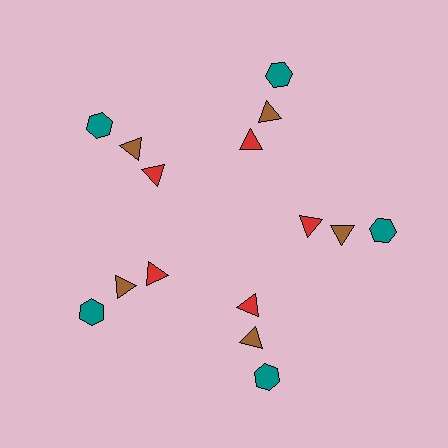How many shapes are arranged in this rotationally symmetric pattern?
There are 15 shapes, arranged in 5 groups of 3.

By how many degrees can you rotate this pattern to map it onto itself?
The pattern maps onto itself every 72 degrees of rotation.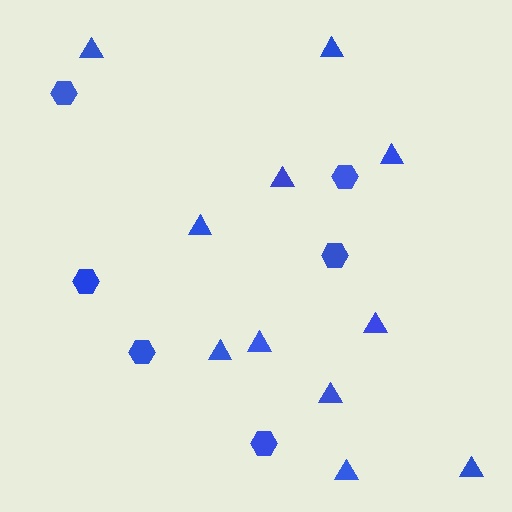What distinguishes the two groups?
There are 2 groups: one group of hexagons (6) and one group of triangles (11).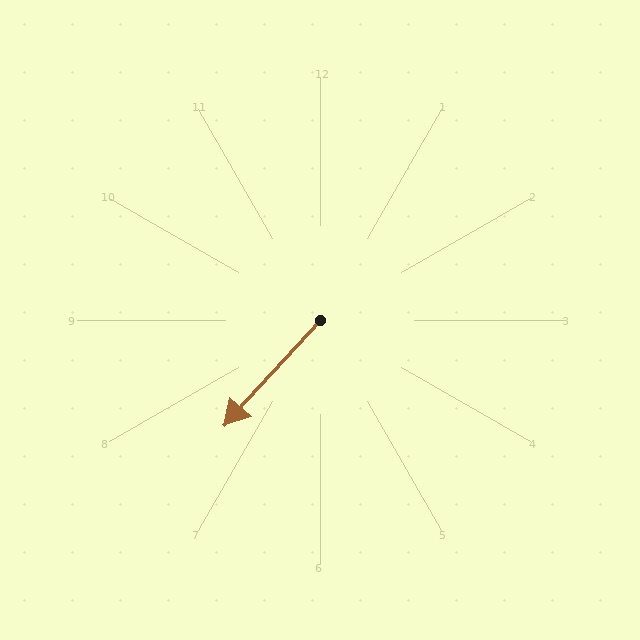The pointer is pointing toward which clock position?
Roughly 7 o'clock.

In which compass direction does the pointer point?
Southwest.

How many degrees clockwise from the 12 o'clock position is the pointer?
Approximately 222 degrees.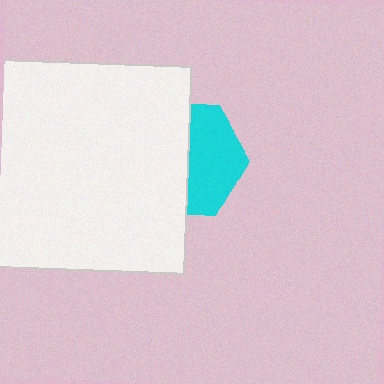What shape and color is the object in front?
The object in front is a white rectangle.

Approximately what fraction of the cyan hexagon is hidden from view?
Roughly 52% of the cyan hexagon is hidden behind the white rectangle.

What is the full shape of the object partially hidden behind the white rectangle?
The partially hidden object is a cyan hexagon.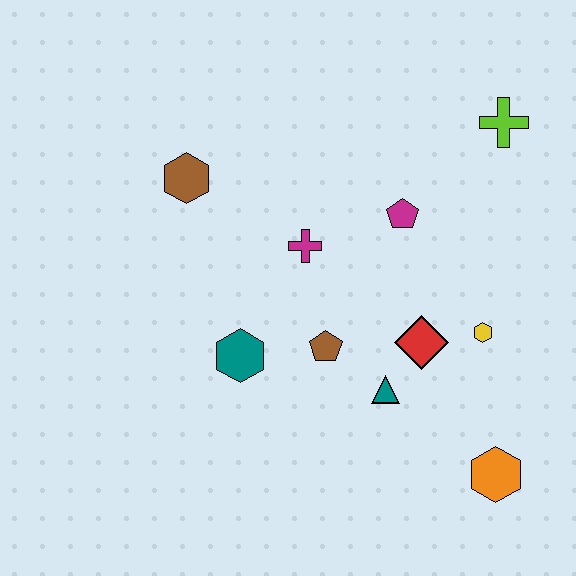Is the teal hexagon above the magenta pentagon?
No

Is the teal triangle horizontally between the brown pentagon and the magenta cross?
No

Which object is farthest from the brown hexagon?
The orange hexagon is farthest from the brown hexagon.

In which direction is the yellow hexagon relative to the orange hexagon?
The yellow hexagon is above the orange hexagon.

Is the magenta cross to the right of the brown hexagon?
Yes